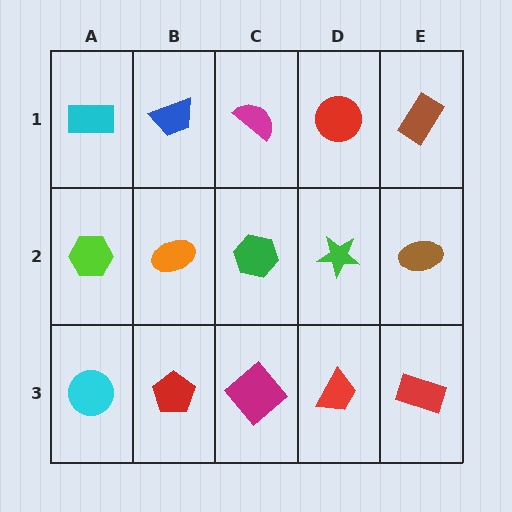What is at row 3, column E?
A red rectangle.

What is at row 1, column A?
A cyan rectangle.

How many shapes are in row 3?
5 shapes.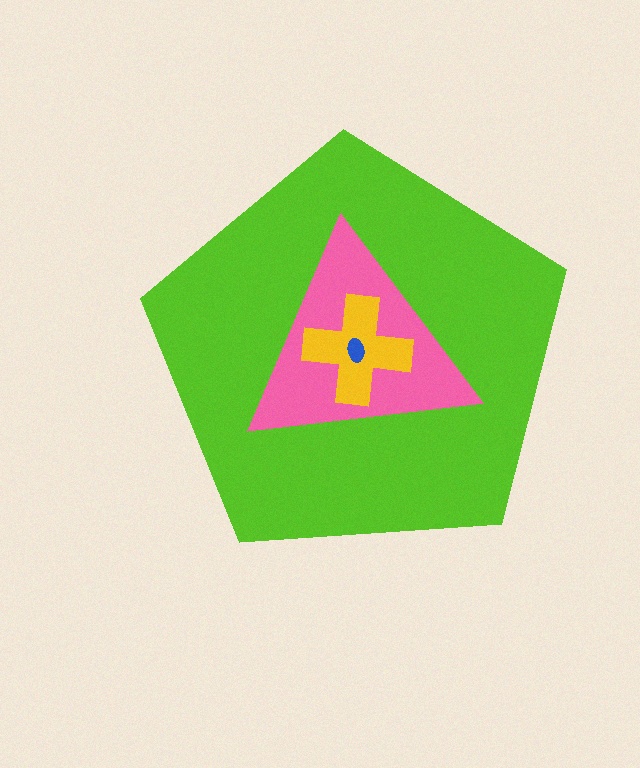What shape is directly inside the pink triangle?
The yellow cross.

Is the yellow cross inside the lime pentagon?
Yes.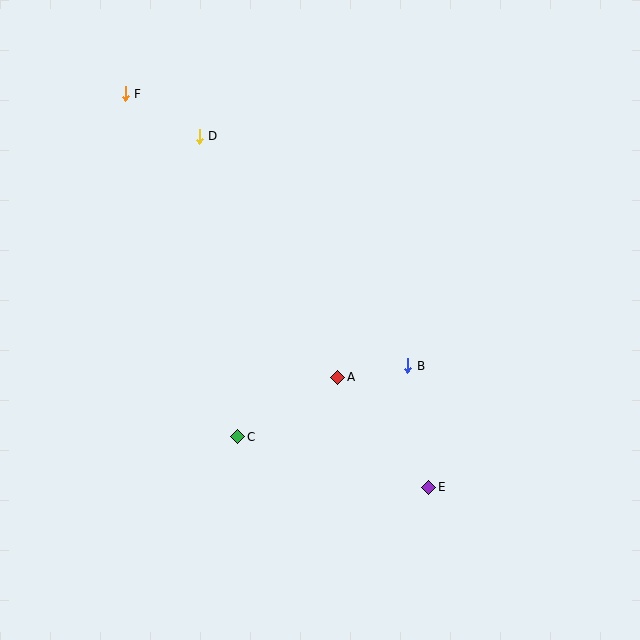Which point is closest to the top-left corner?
Point F is closest to the top-left corner.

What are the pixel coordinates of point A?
Point A is at (338, 377).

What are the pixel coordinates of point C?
Point C is at (238, 437).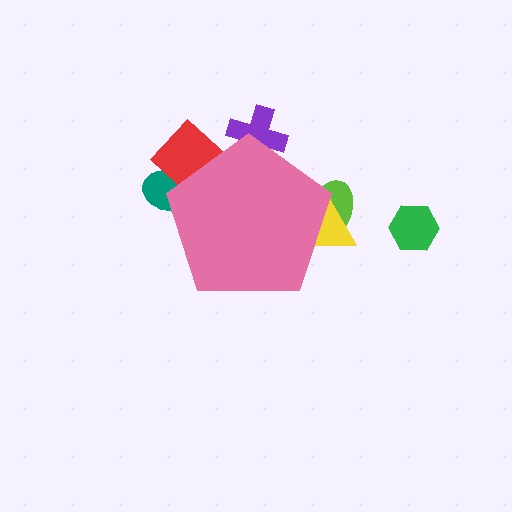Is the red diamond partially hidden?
Yes, the red diamond is partially hidden behind the pink pentagon.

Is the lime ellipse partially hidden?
Yes, the lime ellipse is partially hidden behind the pink pentagon.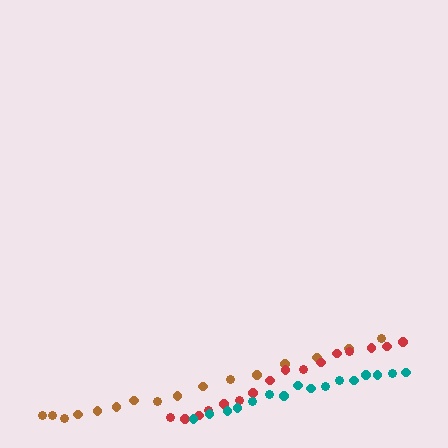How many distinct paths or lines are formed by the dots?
There are 3 distinct paths.